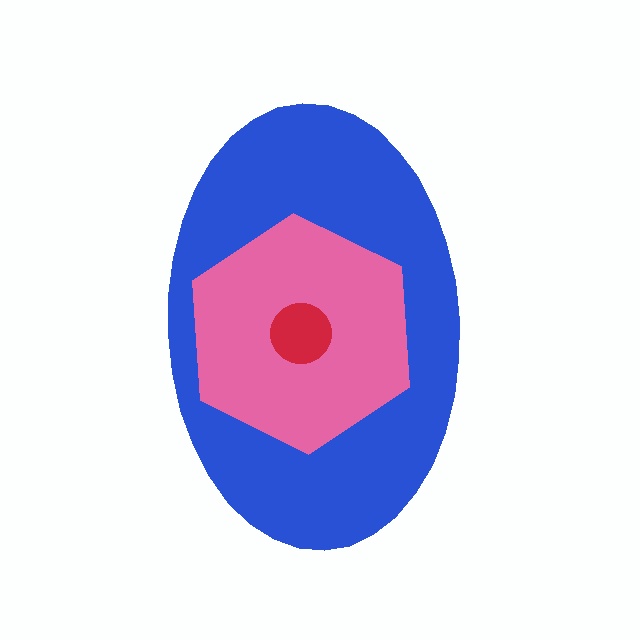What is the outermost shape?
The blue ellipse.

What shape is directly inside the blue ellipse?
The pink hexagon.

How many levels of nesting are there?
3.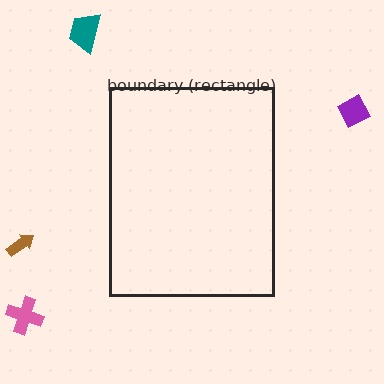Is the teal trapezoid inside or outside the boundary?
Outside.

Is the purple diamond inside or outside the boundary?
Outside.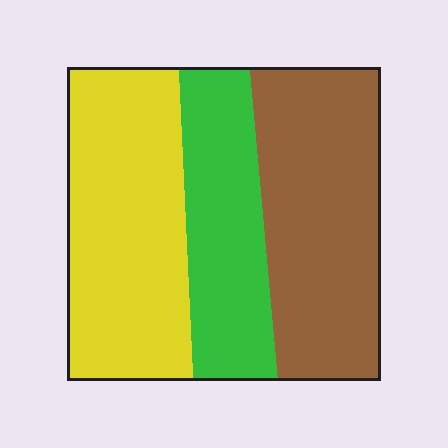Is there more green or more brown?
Brown.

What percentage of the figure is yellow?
Yellow covers 38% of the figure.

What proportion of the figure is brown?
Brown covers 37% of the figure.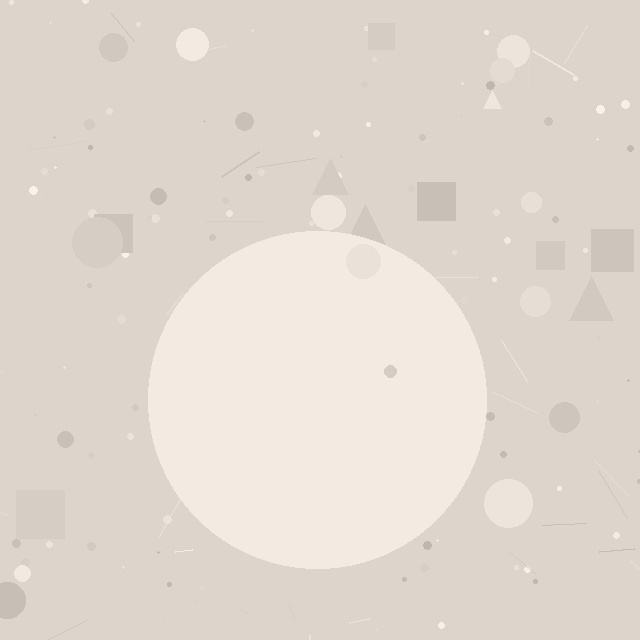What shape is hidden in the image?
A circle is hidden in the image.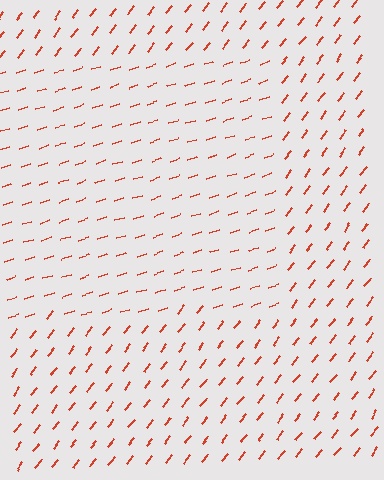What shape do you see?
I see a rectangle.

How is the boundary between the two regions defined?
The boundary is defined purely by a change in line orientation (approximately 35 degrees difference). All lines are the same color and thickness.